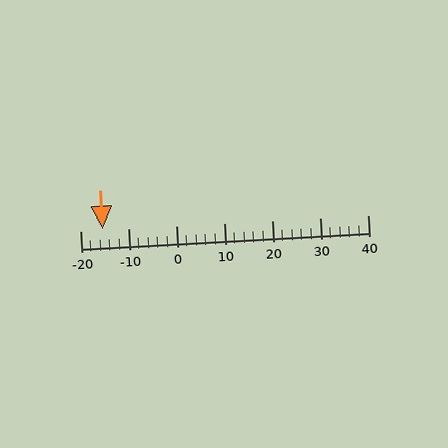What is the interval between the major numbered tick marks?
The major tick marks are spaced 10 units apart.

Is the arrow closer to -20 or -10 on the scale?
The arrow is closer to -20.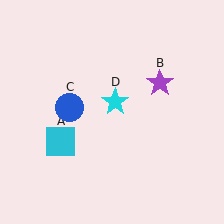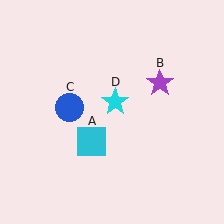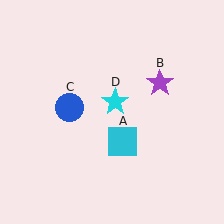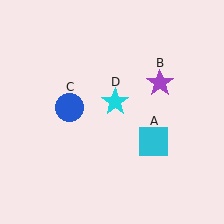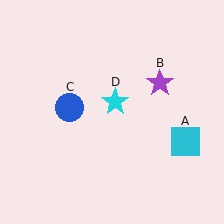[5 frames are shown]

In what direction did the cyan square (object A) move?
The cyan square (object A) moved right.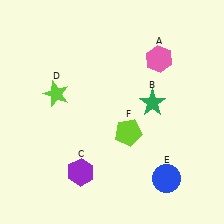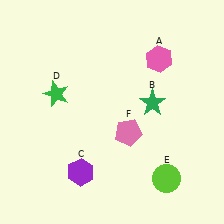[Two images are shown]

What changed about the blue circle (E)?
In Image 1, E is blue. In Image 2, it changed to lime.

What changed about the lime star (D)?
In Image 1, D is lime. In Image 2, it changed to green.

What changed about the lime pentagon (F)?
In Image 1, F is lime. In Image 2, it changed to pink.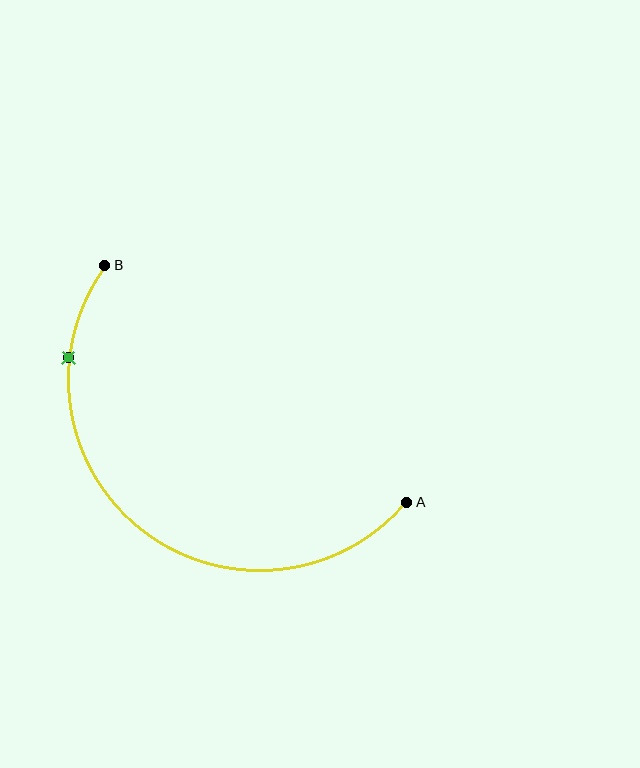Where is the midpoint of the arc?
The arc midpoint is the point on the curve farthest from the straight line joining A and B. It sits below and to the left of that line.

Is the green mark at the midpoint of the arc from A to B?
No. The green mark lies on the arc but is closer to endpoint B. The arc midpoint would be at the point on the curve equidistant along the arc from both A and B.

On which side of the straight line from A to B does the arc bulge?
The arc bulges below and to the left of the straight line connecting A and B.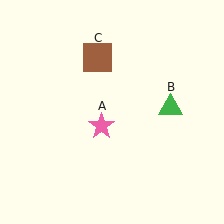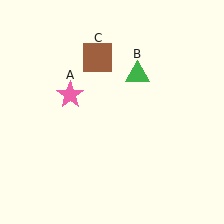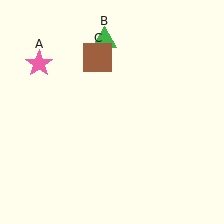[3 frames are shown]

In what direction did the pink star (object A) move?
The pink star (object A) moved up and to the left.